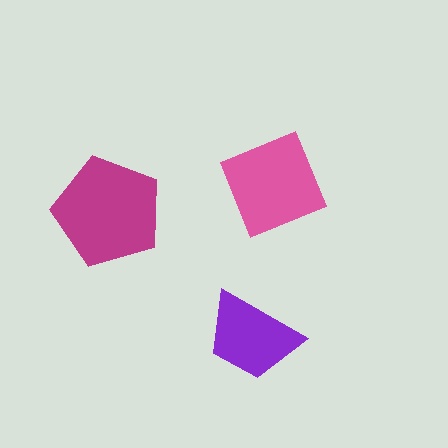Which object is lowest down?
The purple trapezoid is bottommost.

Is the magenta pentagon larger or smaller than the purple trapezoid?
Larger.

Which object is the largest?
The magenta pentagon.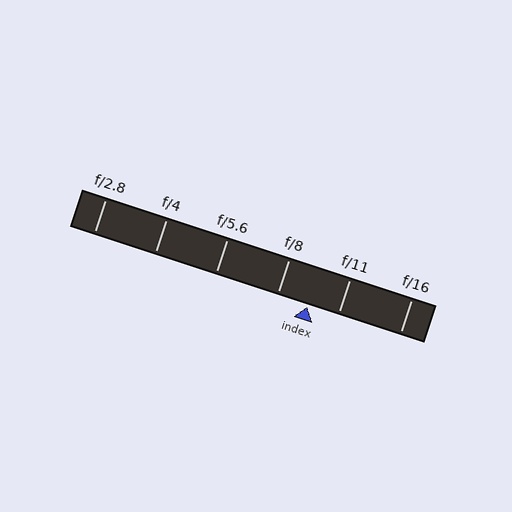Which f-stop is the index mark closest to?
The index mark is closest to f/11.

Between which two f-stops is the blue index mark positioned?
The index mark is between f/8 and f/11.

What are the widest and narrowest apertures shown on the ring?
The widest aperture shown is f/2.8 and the narrowest is f/16.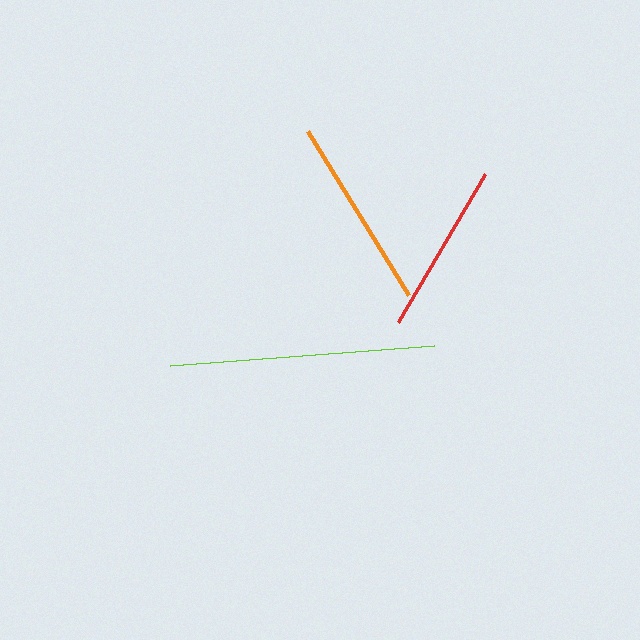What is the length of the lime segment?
The lime segment is approximately 265 pixels long.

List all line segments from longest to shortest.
From longest to shortest: lime, orange, red.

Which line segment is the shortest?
The red line is the shortest at approximately 171 pixels.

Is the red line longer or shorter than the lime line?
The lime line is longer than the red line.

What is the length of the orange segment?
The orange segment is approximately 192 pixels long.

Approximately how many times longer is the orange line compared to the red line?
The orange line is approximately 1.1 times the length of the red line.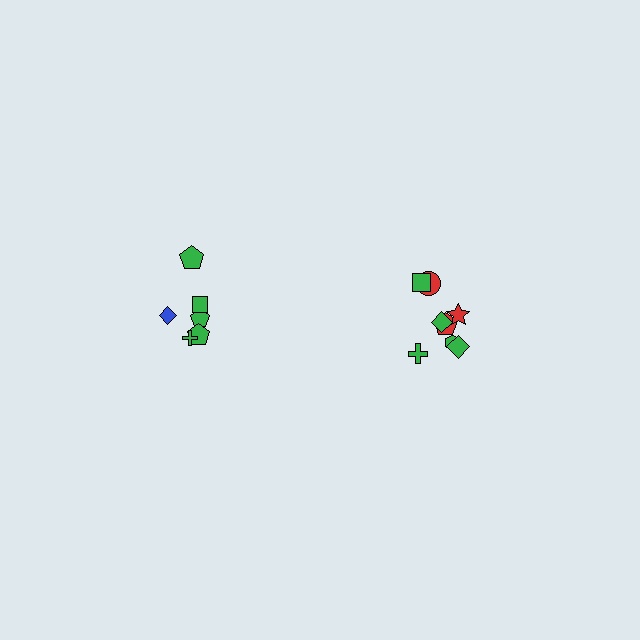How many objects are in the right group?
There are 8 objects.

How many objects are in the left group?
There are 6 objects.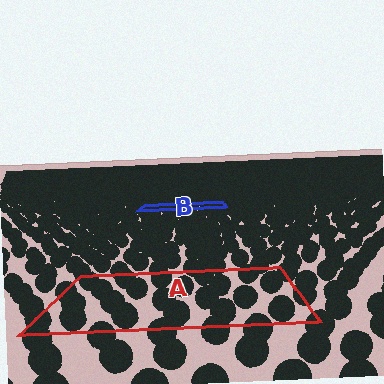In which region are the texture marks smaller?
The texture marks are smaller in region B, because it is farther away.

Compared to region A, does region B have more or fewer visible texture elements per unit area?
Region B has more texture elements per unit area — they are packed more densely because it is farther away.